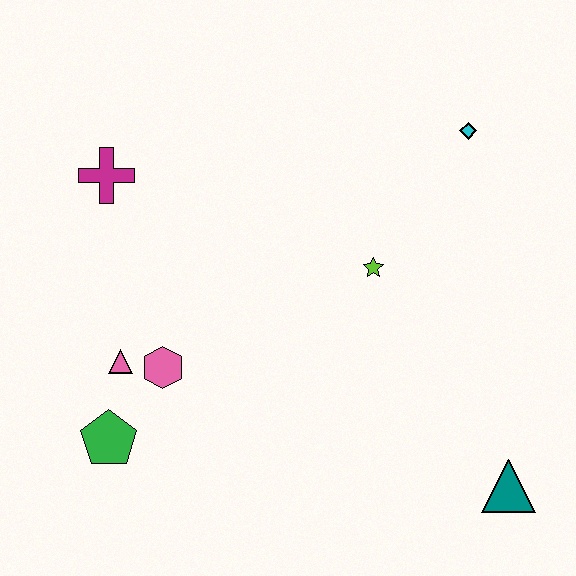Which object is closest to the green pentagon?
The pink triangle is closest to the green pentagon.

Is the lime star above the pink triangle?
Yes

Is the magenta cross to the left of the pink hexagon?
Yes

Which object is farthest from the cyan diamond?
The green pentagon is farthest from the cyan diamond.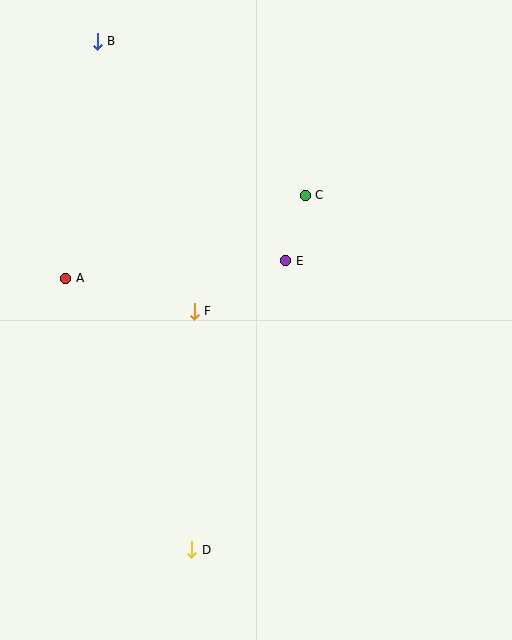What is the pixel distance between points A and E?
The distance between A and E is 221 pixels.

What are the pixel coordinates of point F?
Point F is at (194, 311).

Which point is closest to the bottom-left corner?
Point D is closest to the bottom-left corner.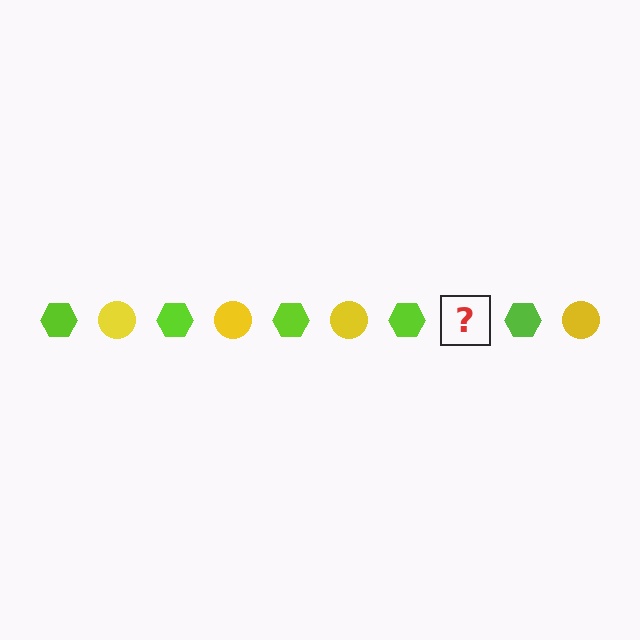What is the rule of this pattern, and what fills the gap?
The rule is that the pattern alternates between lime hexagon and yellow circle. The gap should be filled with a yellow circle.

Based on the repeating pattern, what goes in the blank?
The blank should be a yellow circle.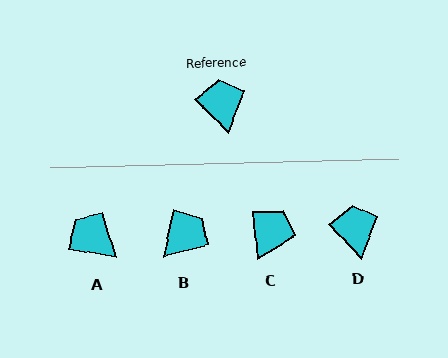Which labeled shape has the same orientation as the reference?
D.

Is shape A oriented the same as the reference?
No, it is off by about 37 degrees.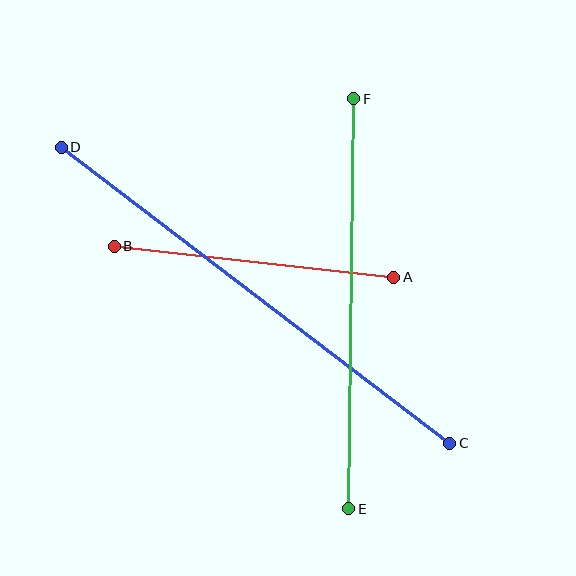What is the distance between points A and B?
The distance is approximately 281 pixels.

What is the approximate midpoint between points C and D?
The midpoint is at approximately (255, 295) pixels.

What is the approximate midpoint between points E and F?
The midpoint is at approximately (351, 304) pixels.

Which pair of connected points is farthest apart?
Points C and D are farthest apart.